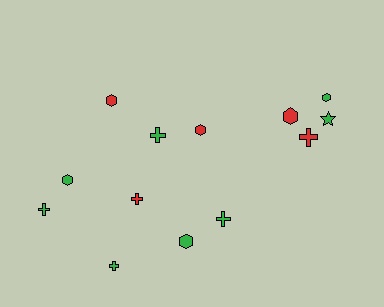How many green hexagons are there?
There are 3 green hexagons.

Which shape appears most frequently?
Hexagon, with 6 objects.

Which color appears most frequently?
Green, with 8 objects.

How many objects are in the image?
There are 13 objects.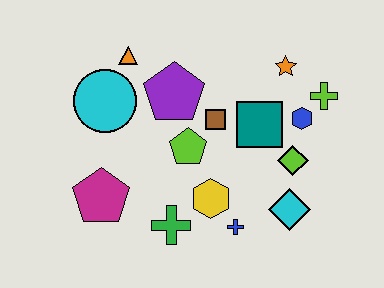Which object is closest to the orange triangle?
The cyan circle is closest to the orange triangle.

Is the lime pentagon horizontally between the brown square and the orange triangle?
Yes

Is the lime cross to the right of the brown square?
Yes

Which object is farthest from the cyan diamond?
The orange triangle is farthest from the cyan diamond.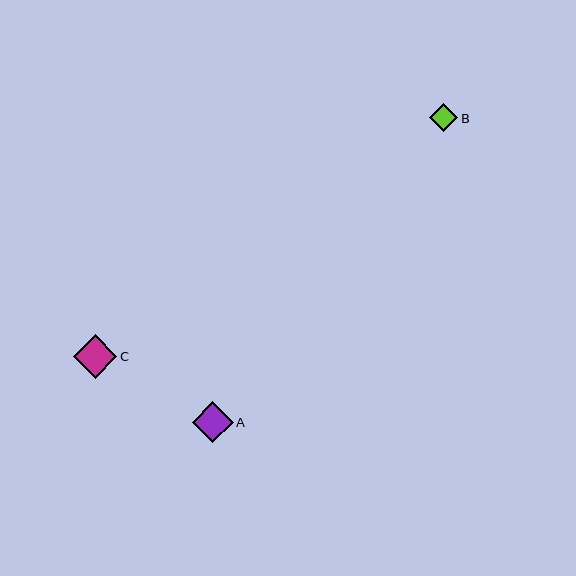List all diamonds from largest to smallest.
From largest to smallest: C, A, B.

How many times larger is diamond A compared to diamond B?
Diamond A is approximately 1.5 times the size of diamond B.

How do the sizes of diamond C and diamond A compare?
Diamond C and diamond A are approximately the same size.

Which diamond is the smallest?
Diamond B is the smallest with a size of approximately 28 pixels.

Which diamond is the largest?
Diamond C is the largest with a size of approximately 43 pixels.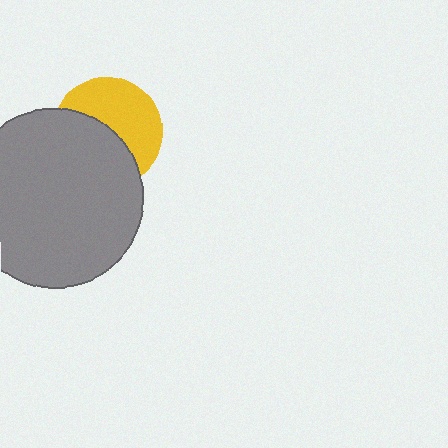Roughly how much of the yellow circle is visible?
About half of it is visible (roughly 50%).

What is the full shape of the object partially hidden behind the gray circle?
The partially hidden object is a yellow circle.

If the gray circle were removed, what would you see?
You would see the complete yellow circle.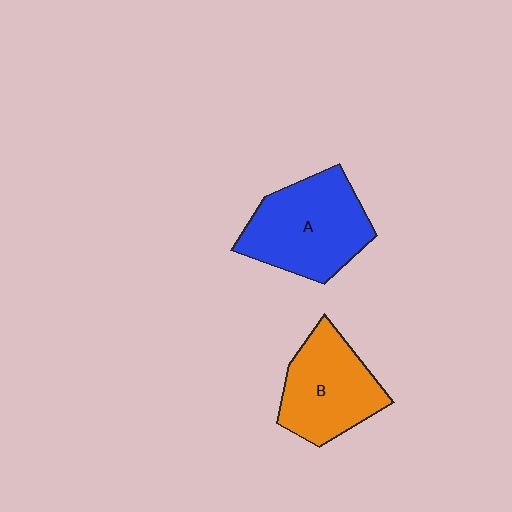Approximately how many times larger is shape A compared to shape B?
Approximately 1.2 times.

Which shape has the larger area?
Shape A (blue).